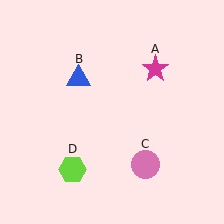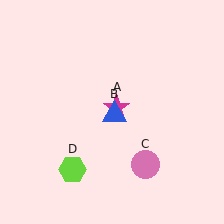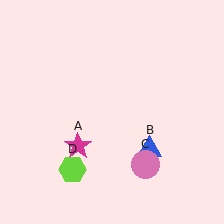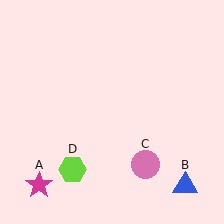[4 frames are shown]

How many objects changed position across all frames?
2 objects changed position: magenta star (object A), blue triangle (object B).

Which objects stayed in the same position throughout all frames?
Pink circle (object C) and lime hexagon (object D) remained stationary.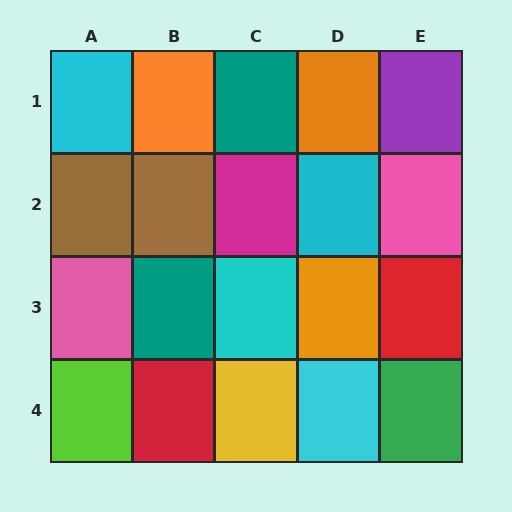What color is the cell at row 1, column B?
Orange.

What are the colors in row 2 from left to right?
Brown, brown, magenta, cyan, pink.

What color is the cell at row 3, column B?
Teal.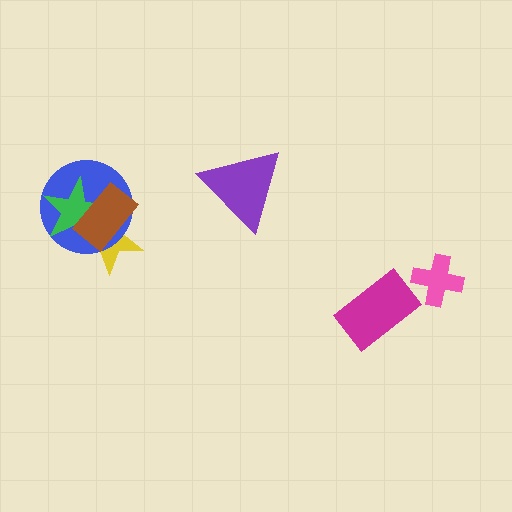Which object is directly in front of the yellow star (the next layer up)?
The blue circle is directly in front of the yellow star.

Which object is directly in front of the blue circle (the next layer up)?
The green star is directly in front of the blue circle.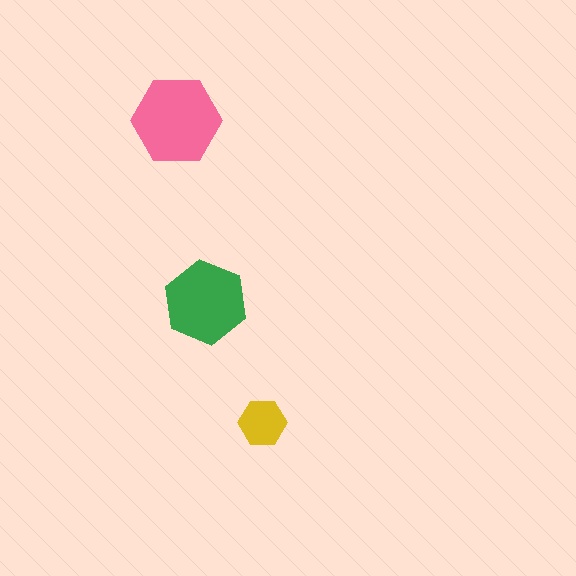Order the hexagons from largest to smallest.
the pink one, the green one, the yellow one.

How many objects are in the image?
There are 3 objects in the image.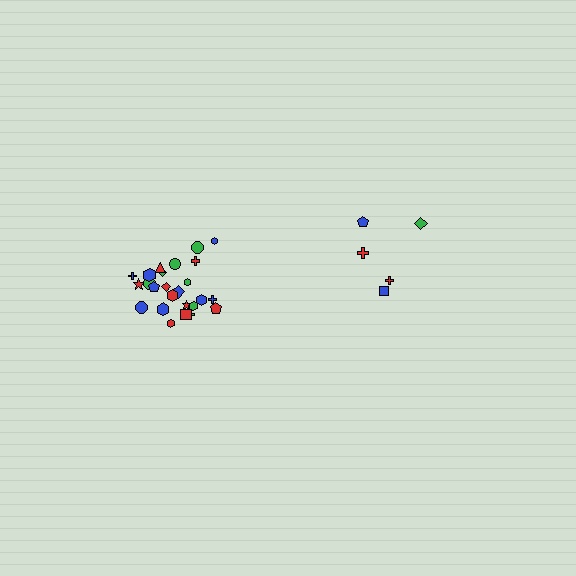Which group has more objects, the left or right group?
The left group.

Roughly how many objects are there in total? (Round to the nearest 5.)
Roughly 30 objects in total.